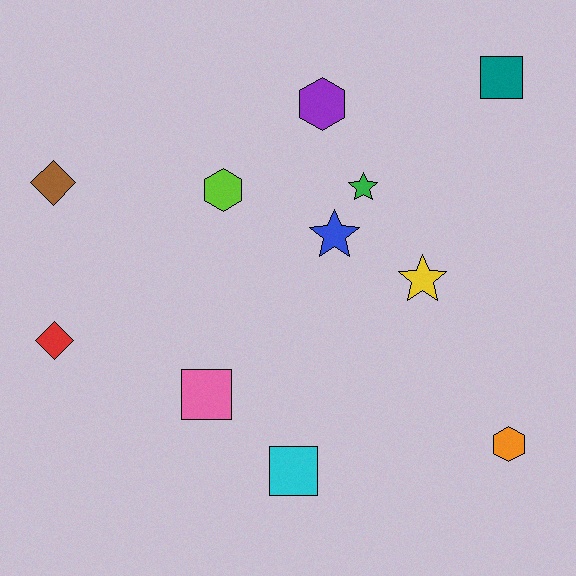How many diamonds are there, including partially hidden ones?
There are 2 diamonds.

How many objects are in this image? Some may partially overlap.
There are 11 objects.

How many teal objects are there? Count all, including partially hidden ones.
There is 1 teal object.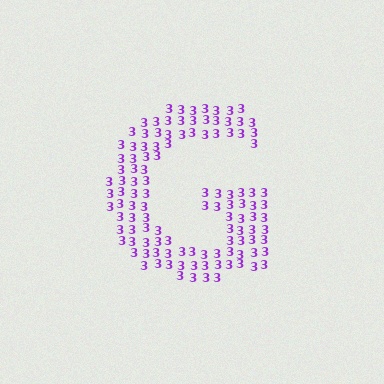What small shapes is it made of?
It is made of small digit 3's.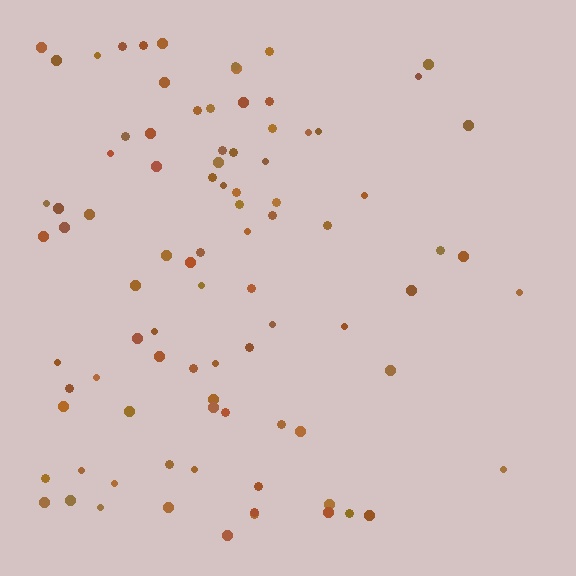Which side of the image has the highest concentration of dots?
The left.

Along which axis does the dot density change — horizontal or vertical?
Horizontal.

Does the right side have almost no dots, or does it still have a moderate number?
Still a moderate number, just noticeably fewer than the left.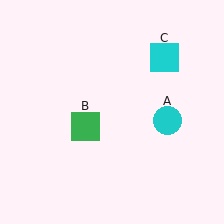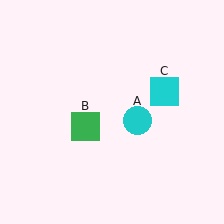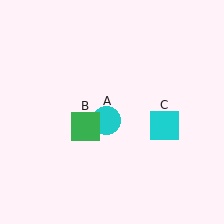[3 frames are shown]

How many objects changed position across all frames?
2 objects changed position: cyan circle (object A), cyan square (object C).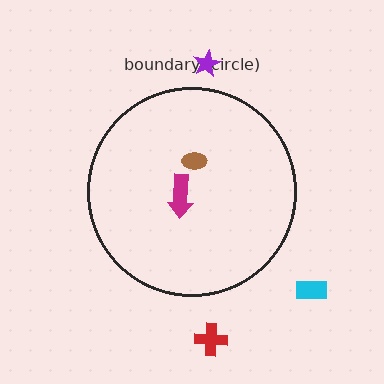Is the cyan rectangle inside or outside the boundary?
Outside.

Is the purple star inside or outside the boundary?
Outside.